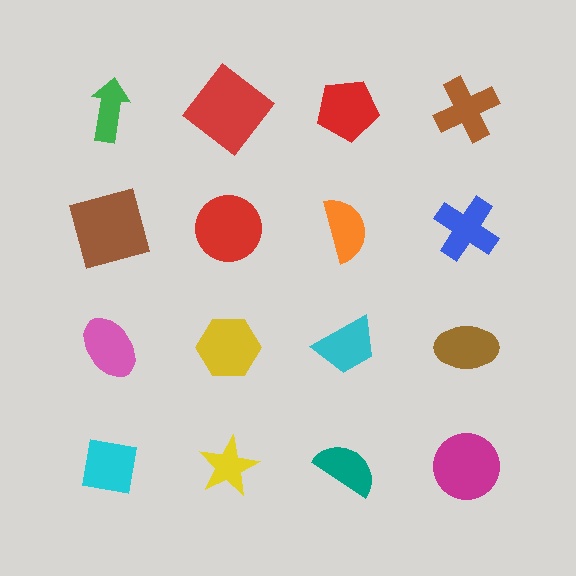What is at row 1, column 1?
A green arrow.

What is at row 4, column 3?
A teal semicircle.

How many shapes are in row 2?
4 shapes.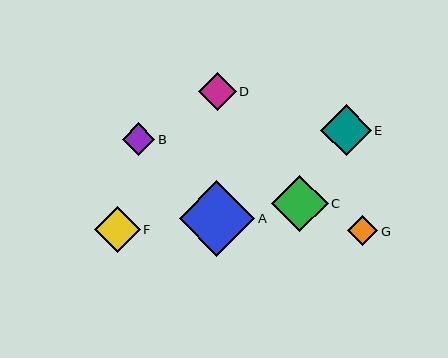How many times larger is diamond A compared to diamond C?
Diamond A is approximately 1.3 times the size of diamond C.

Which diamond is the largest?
Diamond A is the largest with a size of approximately 76 pixels.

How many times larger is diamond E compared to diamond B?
Diamond E is approximately 1.6 times the size of diamond B.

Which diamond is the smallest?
Diamond G is the smallest with a size of approximately 30 pixels.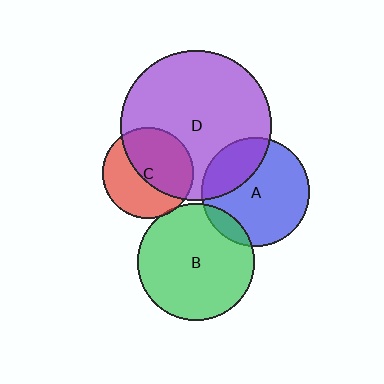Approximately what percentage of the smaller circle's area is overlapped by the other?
Approximately 10%.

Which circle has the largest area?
Circle D (purple).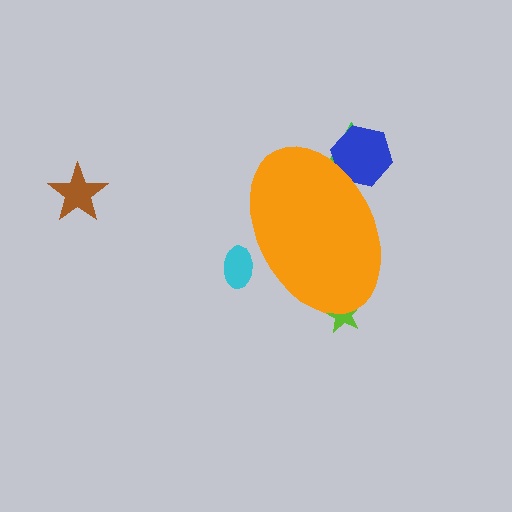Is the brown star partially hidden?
No, the brown star is fully visible.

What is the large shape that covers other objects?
An orange ellipse.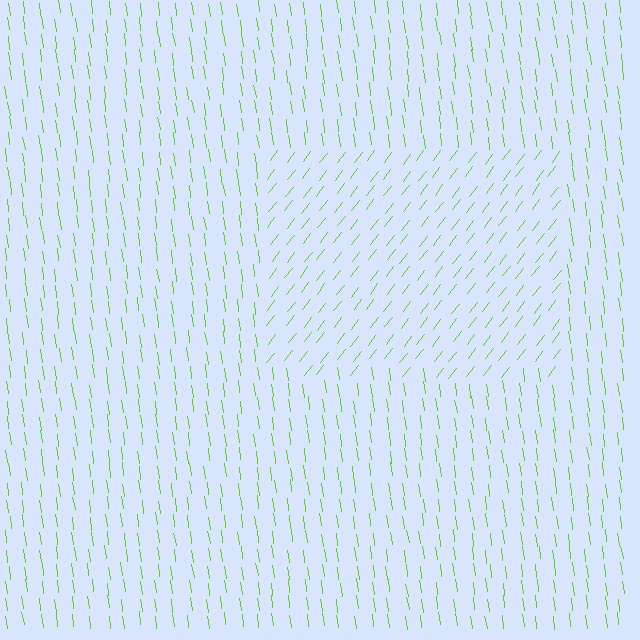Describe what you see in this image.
The image is filled with small lime line segments. A rectangle region in the image has lines oriented differently from the surrounding lines, creating a visible texture boundary.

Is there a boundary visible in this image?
Yes, there is a texture boundary formed by a change in line orientation.